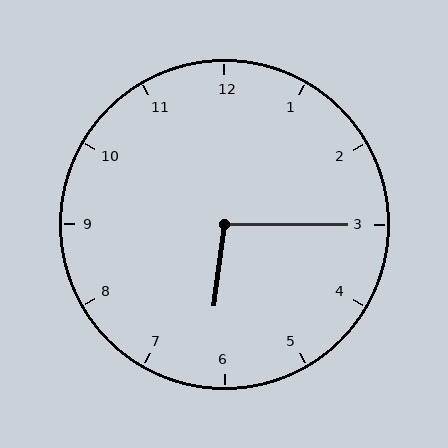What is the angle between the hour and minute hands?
Approximately 98 degrees.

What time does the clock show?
6:15.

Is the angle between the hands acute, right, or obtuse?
It is obtuse.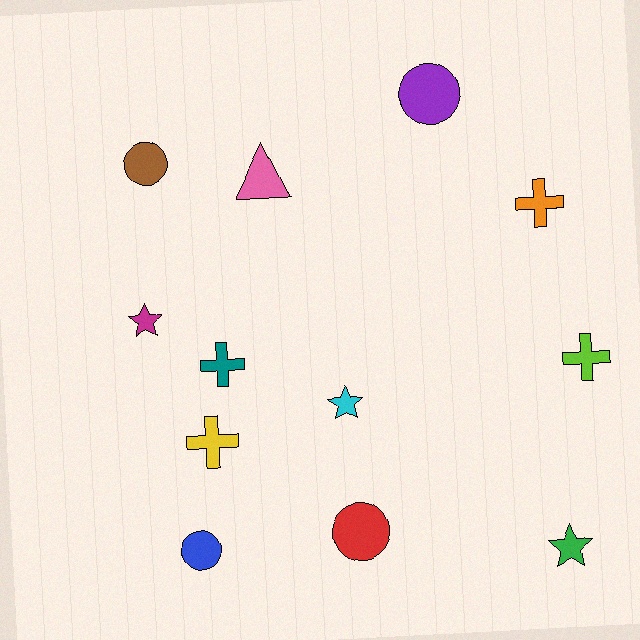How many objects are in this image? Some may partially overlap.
There are 12 objects.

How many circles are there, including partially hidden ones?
There are 4 circles.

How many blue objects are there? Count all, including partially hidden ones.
There is 1 blue object.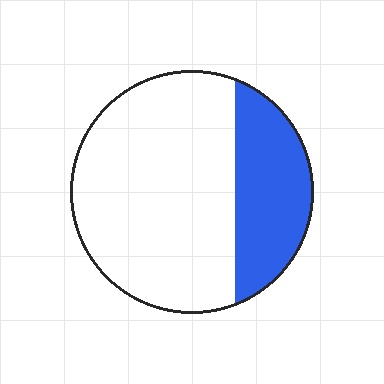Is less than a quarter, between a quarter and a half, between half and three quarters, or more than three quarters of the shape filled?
Between a quarter and a half.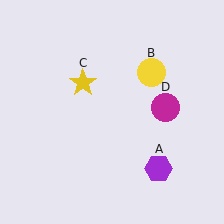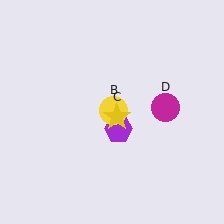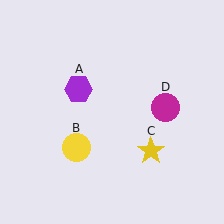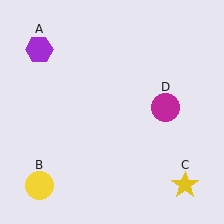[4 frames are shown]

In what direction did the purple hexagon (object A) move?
The purple hexagon (object A) moved up and to the left.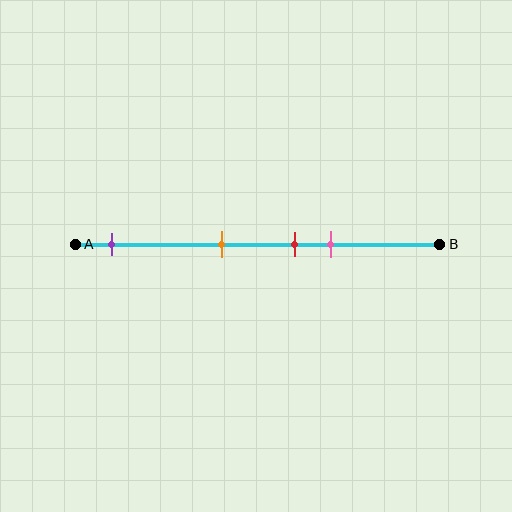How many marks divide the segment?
There are 4 marks dividing the segment.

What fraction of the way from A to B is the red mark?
The red mark is approximately 60% (0.6) of the way from A to B.